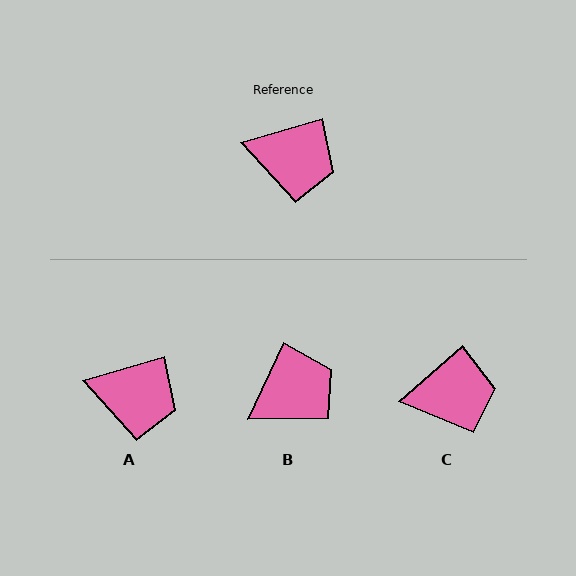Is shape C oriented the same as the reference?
No, it is off by about 25 degrees.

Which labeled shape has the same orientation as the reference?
A.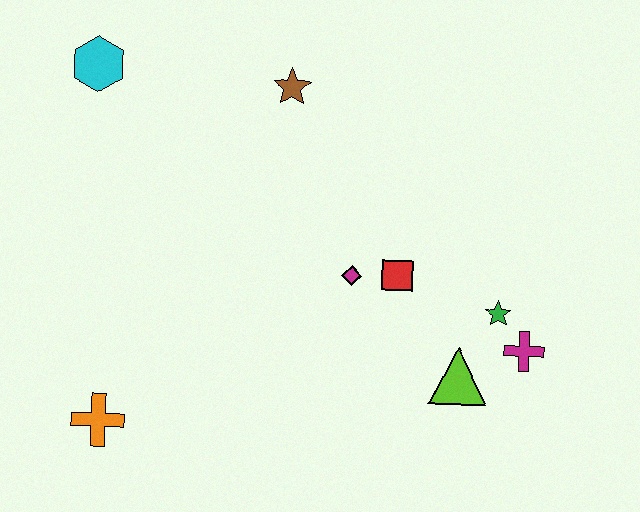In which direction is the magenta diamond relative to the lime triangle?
The magenta diamond is to the left of the lime triangle.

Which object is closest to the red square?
The magenta diamond is closest to the red square.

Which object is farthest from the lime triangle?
The cyan hexagon is farthest from the lime triangle.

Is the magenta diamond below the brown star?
Yes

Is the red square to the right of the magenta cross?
No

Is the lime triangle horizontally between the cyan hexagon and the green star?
Yes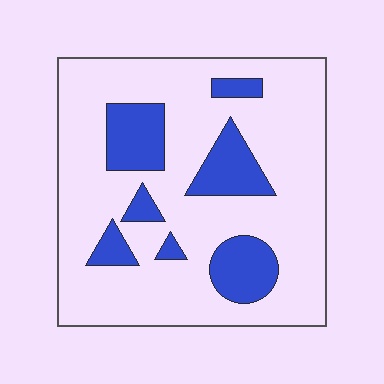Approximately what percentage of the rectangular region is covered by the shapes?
Approximately 20%.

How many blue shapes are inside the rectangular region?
7.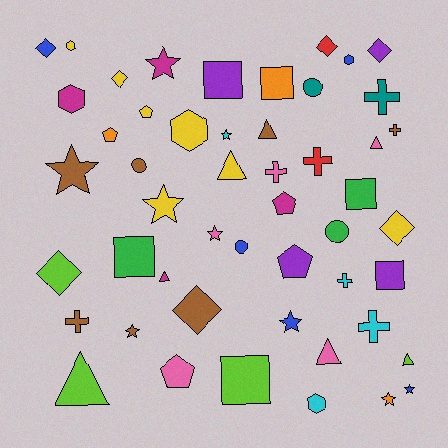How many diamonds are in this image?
There are 7 diamonds.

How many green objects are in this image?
There are 3 green objects.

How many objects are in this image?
There are 50 objects.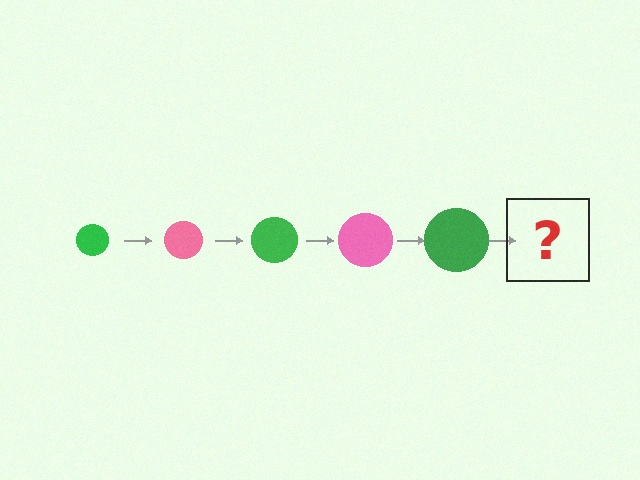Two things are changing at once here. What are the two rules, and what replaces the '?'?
The two rules are that the circle grows larger each step and the color cycles through green and pink. The '?' should be a pink circle, larger than the previous one.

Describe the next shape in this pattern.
It should be a pink circle, larger than the previous one.